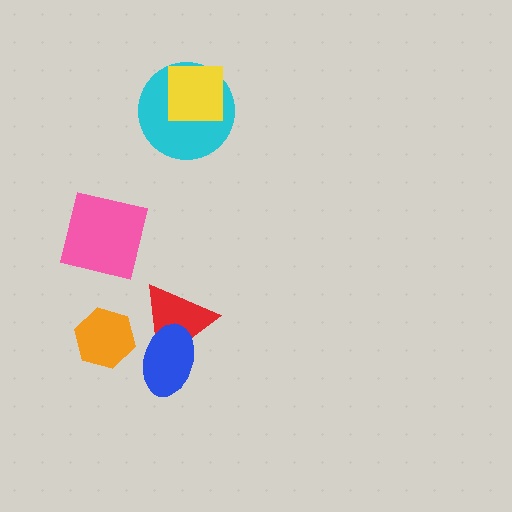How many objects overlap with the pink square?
0 objects overlap with the pink square.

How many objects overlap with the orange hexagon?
0 objects overlap with the orange hexagon.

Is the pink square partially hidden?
No, no other shape covers it.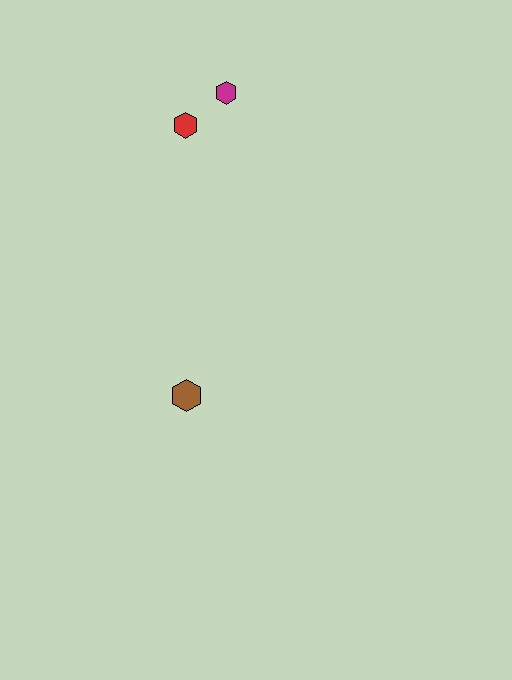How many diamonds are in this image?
There are no diamonds.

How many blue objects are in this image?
There are no blue objects.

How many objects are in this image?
There are 3 objects.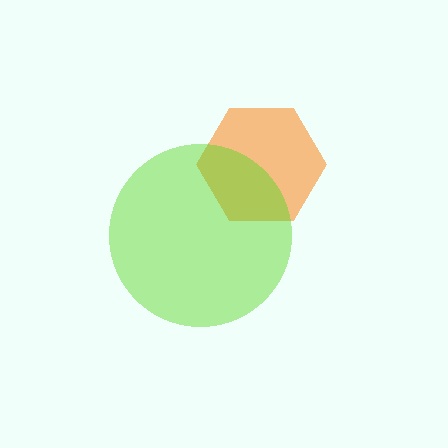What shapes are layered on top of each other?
The layered shapes are: an orange hexagon, a lime circle.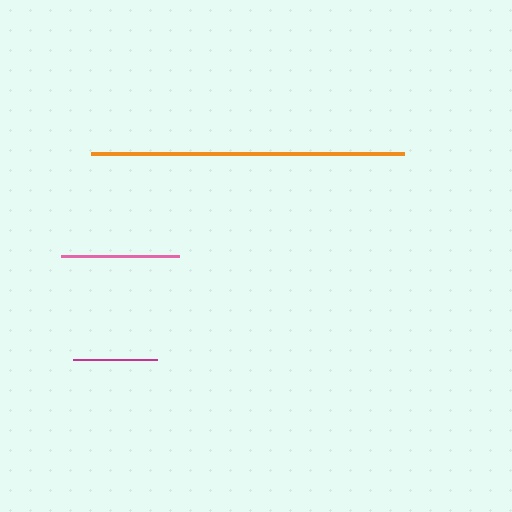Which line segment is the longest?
The orange line is the longest at approximately 313 pixels.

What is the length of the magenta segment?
The magenta segment is approximately 85 pixels long.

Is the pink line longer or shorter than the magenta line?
The pink line is longer than the magenta line.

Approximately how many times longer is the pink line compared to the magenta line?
The pink line is approximately 1.4 times the length of the magenta line.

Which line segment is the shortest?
The magenta line is the shortest at approximately 85 pixels.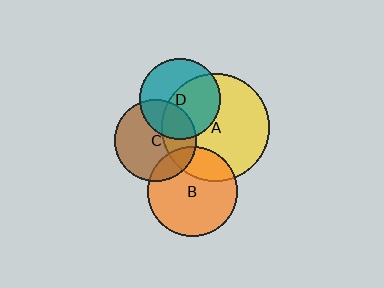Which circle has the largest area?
Circle A (yellow).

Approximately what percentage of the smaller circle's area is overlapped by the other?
Approximately 20%.